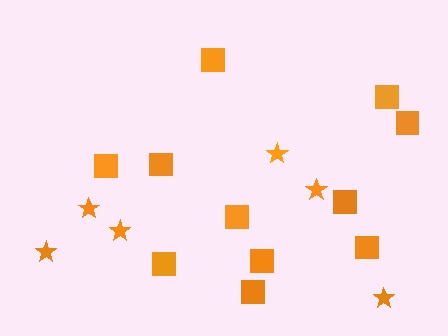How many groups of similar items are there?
There are 2 groups: one group of squares (11) and one group of stars (6).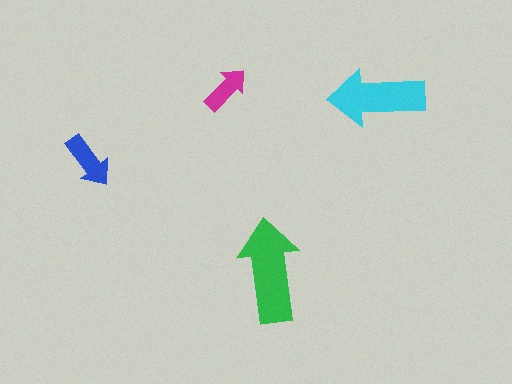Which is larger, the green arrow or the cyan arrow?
The green one.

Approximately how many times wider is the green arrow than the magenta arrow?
About 2 times wider.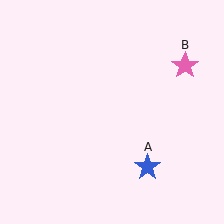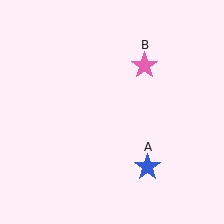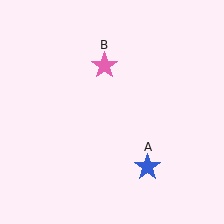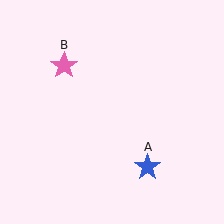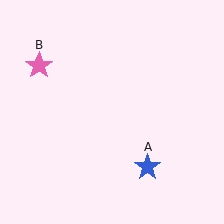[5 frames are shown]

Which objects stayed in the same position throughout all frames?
Blue star (object A) remained stationary.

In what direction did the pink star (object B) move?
The pink star (object B) moved left.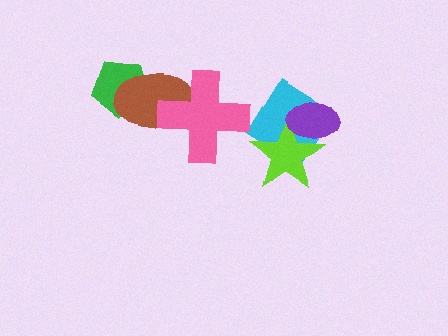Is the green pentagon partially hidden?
Yes, it is partially covered by another shape.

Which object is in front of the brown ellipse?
The pink cross is in front of the brown ellipse.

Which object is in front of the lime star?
The purple ellipse is in front of the lime star.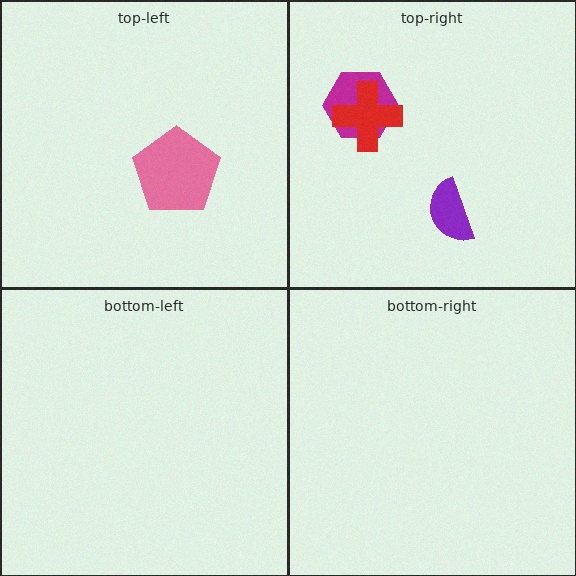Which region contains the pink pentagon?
The top-left region.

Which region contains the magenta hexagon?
The top-right region.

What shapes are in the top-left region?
The pink pentagon.